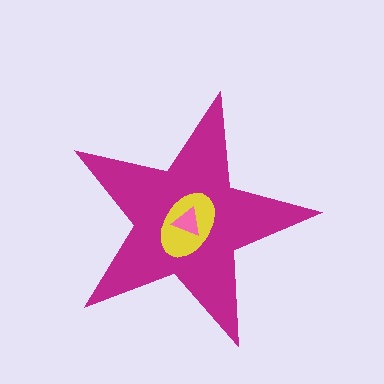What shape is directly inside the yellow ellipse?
The pink triangle.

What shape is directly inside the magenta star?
The yellow ellipse.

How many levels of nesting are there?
3.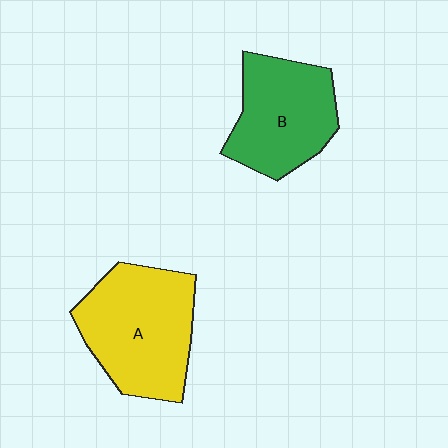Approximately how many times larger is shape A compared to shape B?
Approximately 1.2 times.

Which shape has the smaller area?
Shape B (green).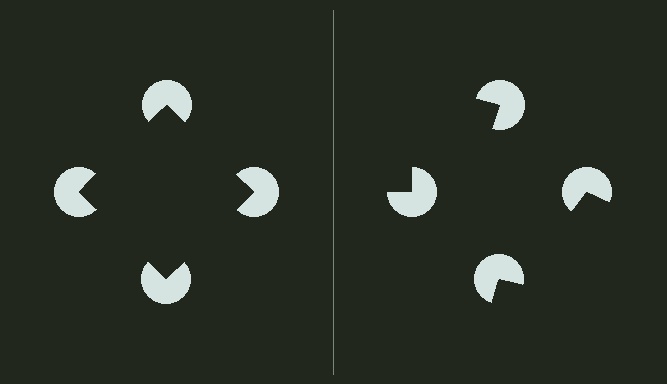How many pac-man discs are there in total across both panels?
8 — 4 on each side.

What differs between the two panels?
The pac-man discs are positioned identically on both sides; only the wedge orientations differ. On the left they align to a square; on the right they are misaligned.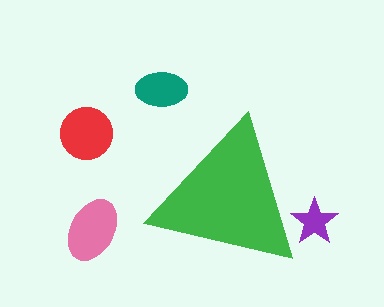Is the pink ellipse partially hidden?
No, the pink ellipse is fully visible.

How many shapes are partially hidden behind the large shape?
1 shape is partially hidden.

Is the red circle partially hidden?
No, the red circle is fully visible.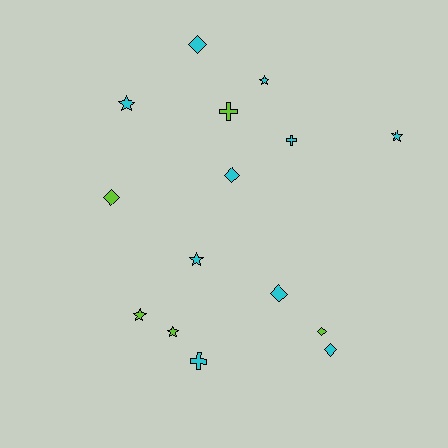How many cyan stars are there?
There are 4 cyan stars.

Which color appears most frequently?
Cyan, with 10 objects.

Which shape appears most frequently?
Diamond, with 6 objects.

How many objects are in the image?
There are 15 objects.